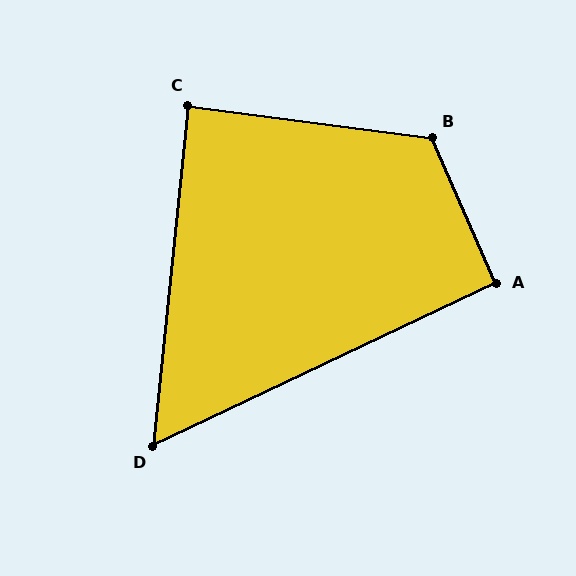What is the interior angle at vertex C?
Approximately 88 degrees (approximately right).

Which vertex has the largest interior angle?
B, at approximately 121 degrees.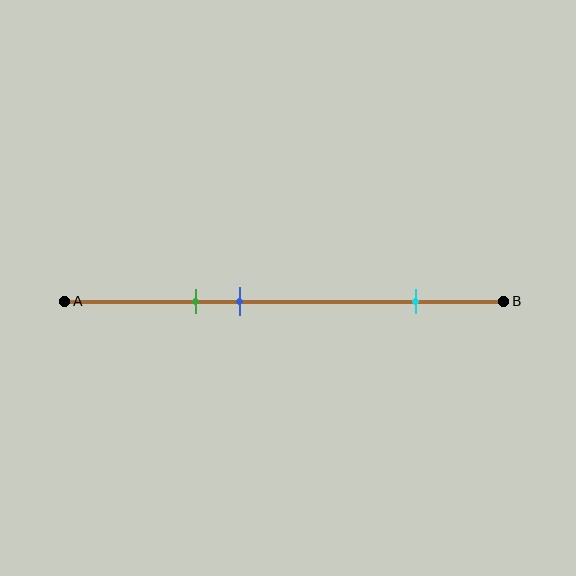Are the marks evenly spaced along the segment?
No, the marks are not evenly spaced.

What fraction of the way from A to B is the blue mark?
The blue mark is approximately 40% (0.4) of the way from A to B.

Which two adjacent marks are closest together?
The green and blue marks are the closest adjacent pair.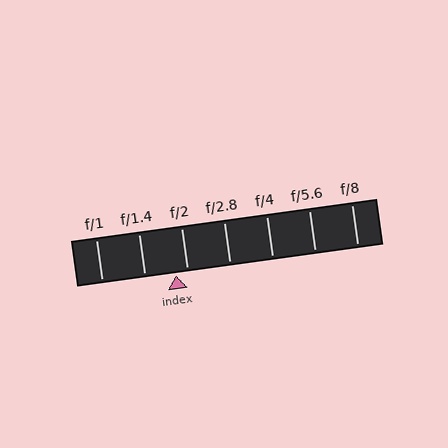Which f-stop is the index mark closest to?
The index mark is closest to f/2.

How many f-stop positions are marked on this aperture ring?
There are 7 f-stop positions marked.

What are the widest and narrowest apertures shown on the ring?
The widest aperture shown is f/1 and the narrowest is f/8.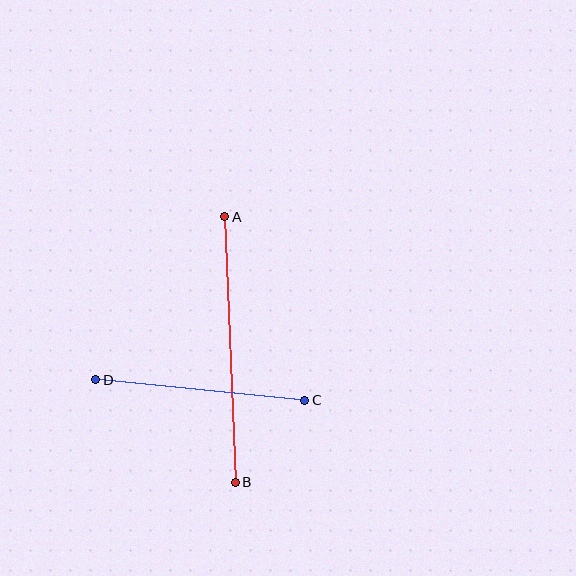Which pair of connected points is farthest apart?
Points A and B are farthest apart.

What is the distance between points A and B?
The distance is approximately 266 pixels.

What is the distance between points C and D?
The distance is approximately 210 pixels.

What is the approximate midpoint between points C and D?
The midpoint is at approximately (200, 390) pixels.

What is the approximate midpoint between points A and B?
The midpoint is at approximately (230, 349) pixels.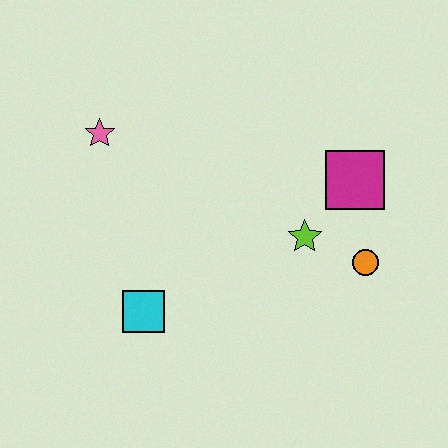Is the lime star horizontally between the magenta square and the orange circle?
No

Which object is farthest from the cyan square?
The magenta square is farthest from the cyan square.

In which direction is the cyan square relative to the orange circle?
The cyan square is to the left of the orange circle.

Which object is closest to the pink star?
The cyan square is closest to the pink star.